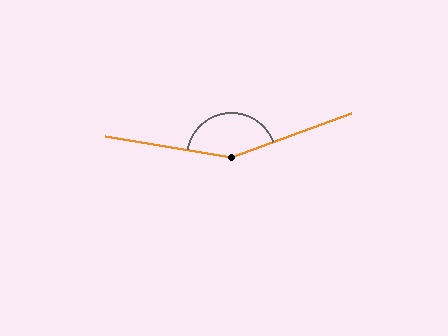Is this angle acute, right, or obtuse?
It is obtuse.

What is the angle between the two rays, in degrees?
Approximately 150 degrees.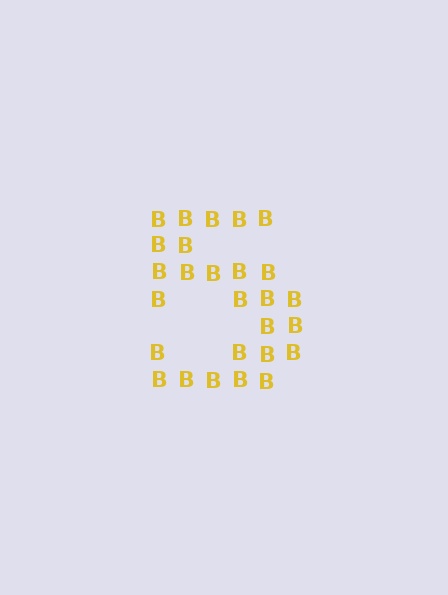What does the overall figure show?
The overall figure shows the digit 5.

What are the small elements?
The small elements are letter B's.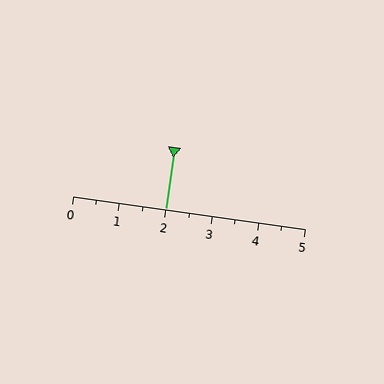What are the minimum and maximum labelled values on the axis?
The axis runs from 0 to 5.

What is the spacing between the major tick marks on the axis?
The major ticks are spaced 1 apart.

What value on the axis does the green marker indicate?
The marker indicates approximately 2.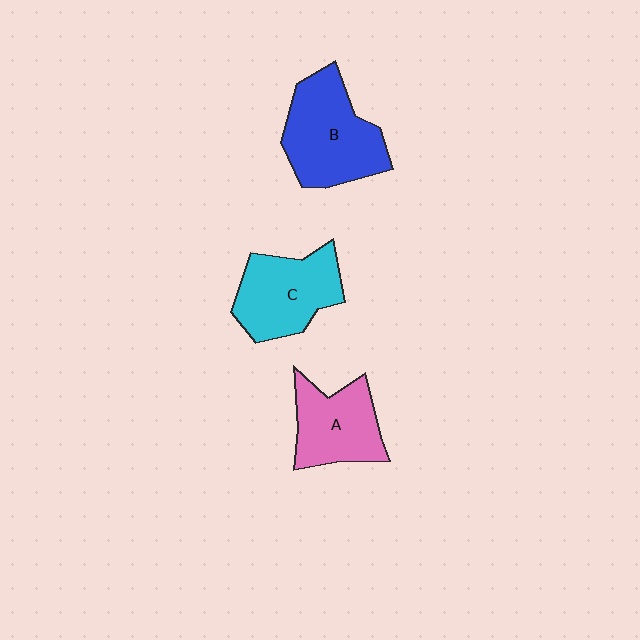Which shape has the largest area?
Shape B (blue).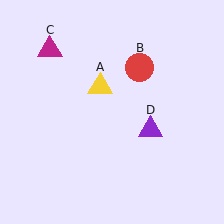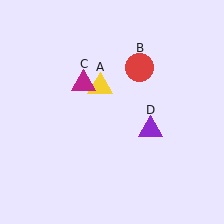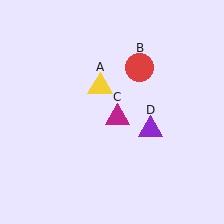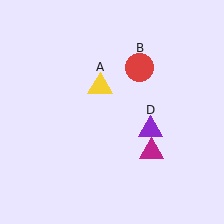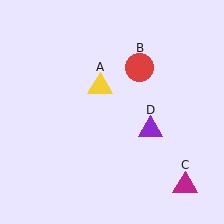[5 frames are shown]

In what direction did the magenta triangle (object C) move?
The magenta triangle (object C) moved down and to the right.